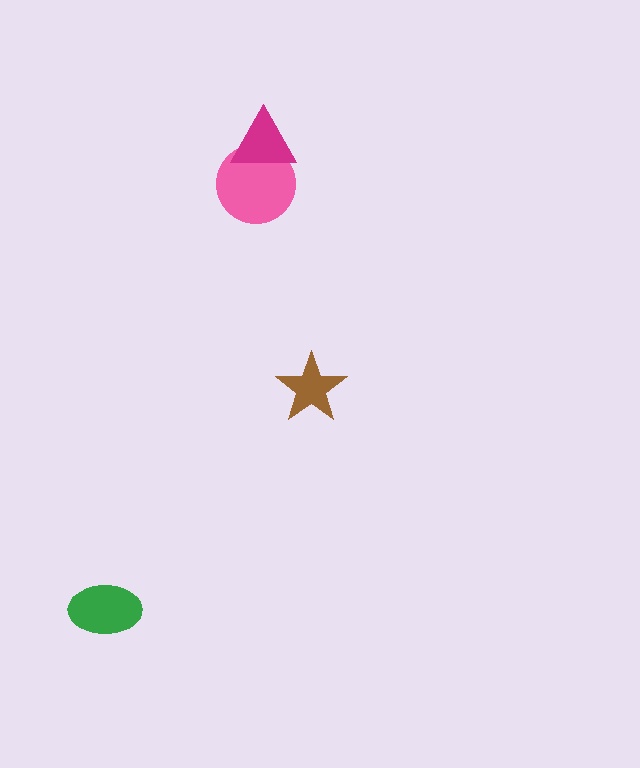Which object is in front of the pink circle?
The magenta triangle is in front of the pink circle.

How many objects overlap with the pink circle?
1 object overlaps with the pink circle.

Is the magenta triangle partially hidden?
No, no other shape covers it.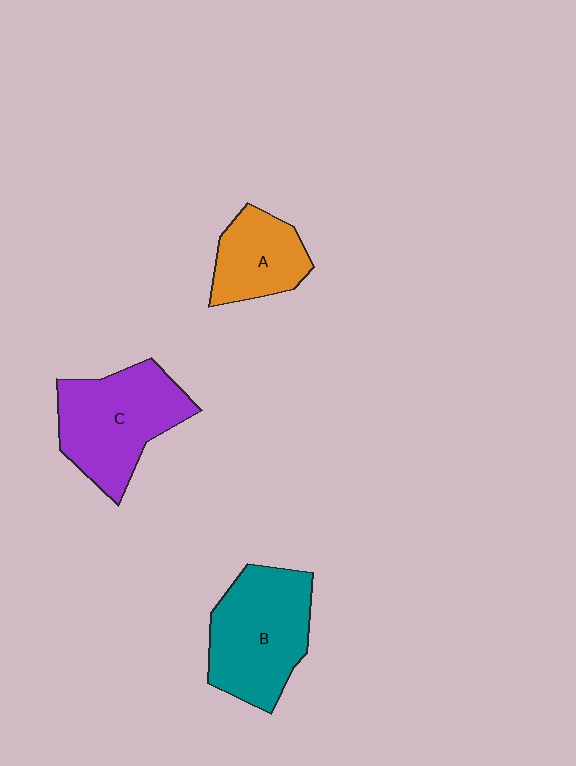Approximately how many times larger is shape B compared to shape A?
Approximately 1.6 times.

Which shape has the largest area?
Shape B (teal).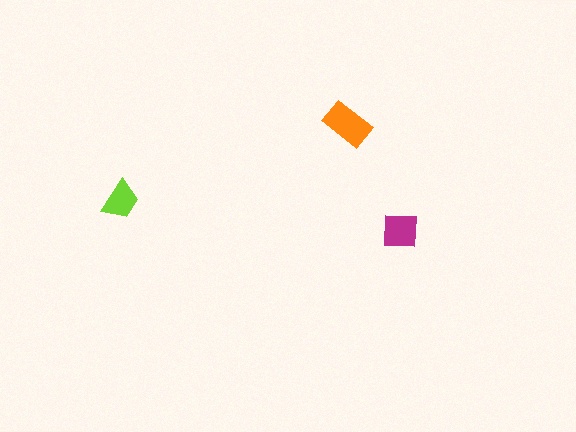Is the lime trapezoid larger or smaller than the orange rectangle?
Smaller.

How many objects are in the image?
There are 3 objects in the image.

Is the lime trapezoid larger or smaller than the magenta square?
Smaller.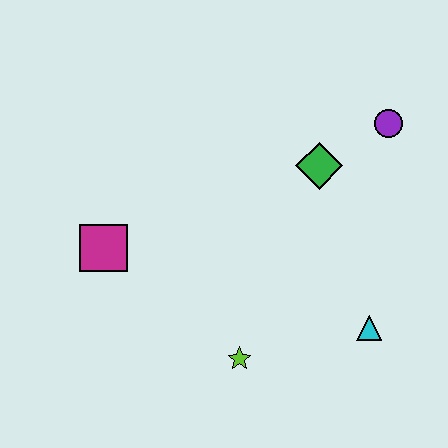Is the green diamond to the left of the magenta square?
No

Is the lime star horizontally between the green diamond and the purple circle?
No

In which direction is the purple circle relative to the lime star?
The purple circle is above the lime star.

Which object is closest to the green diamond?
The purple circle is closest to the green diamond.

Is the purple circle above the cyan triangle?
Yes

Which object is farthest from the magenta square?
The purple circle is farthest from the magenta square.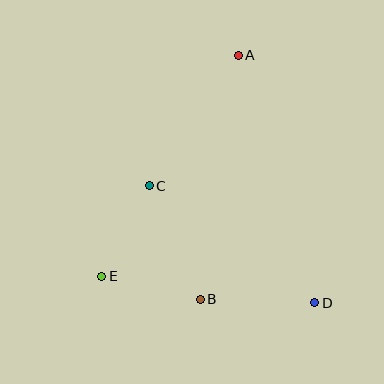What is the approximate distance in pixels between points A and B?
The distance between A and B is approximately 247 pixels.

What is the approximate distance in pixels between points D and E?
The distance between D and E is approximately 215 pixels.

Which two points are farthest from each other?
Points A and E are farthest from each other.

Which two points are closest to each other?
Points B and E are closest to each other.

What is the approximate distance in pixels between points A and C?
The distance between A and C is approximately 158 pixels.